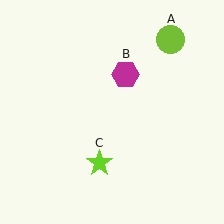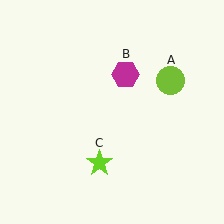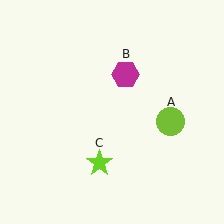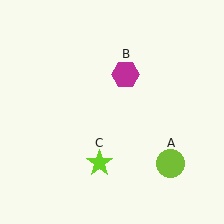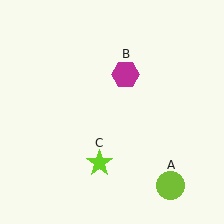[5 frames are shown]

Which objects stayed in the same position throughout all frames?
Magenta hexagon (object B) and lime star (object C) remained stationary.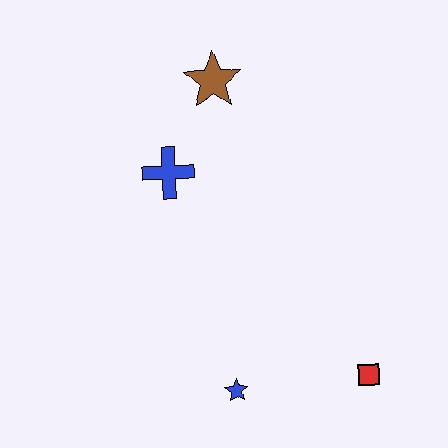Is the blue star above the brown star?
No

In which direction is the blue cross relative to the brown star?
The blue cross is below the brown star.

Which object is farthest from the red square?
The brown star is farthest from the red square.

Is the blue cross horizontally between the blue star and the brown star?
No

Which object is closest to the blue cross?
The brown star is closest to the blue cross.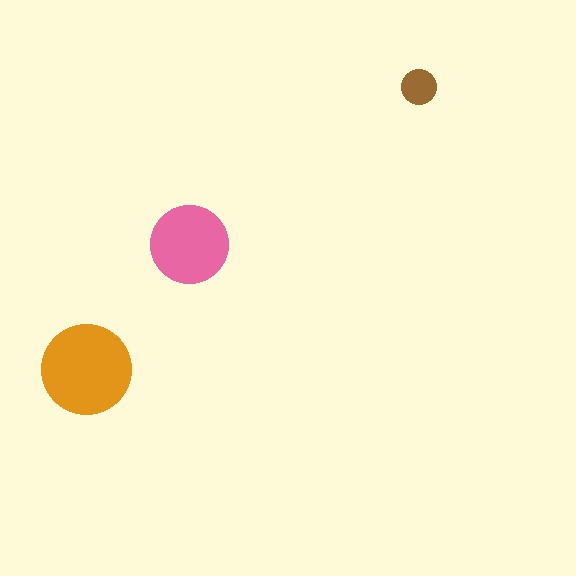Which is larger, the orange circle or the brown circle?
The orange one.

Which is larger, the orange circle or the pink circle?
The orange one.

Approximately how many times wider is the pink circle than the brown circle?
About 2 times wider.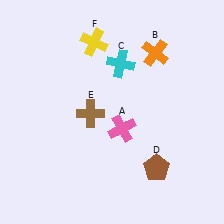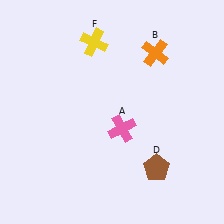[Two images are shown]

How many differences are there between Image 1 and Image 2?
There are 2 differences between the two images.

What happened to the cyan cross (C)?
The cyan cross (C) was removed in Image 2. It was in the top-right area of Image 1.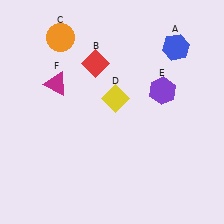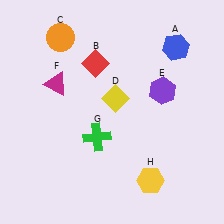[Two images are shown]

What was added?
A green cross (G), a yellow hexagon (H) were added in Image 2.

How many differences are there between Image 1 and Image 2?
There are 2 differences between the two images.